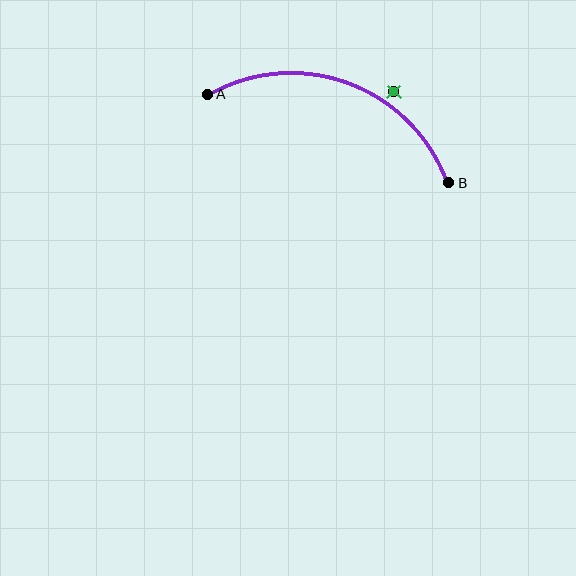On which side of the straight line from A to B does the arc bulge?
The arc bulges above the straight line connecting A and B.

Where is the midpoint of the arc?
The arc midpoint is the point on the curve farthest from the straight line joining A and B. It sits above that line.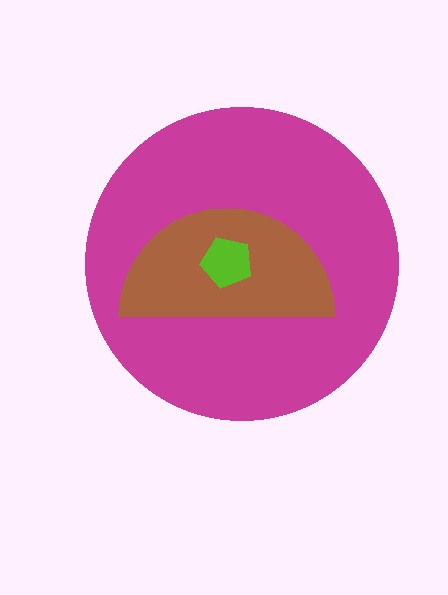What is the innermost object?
The lime pentagon.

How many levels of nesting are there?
3.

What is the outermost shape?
The magenta circle.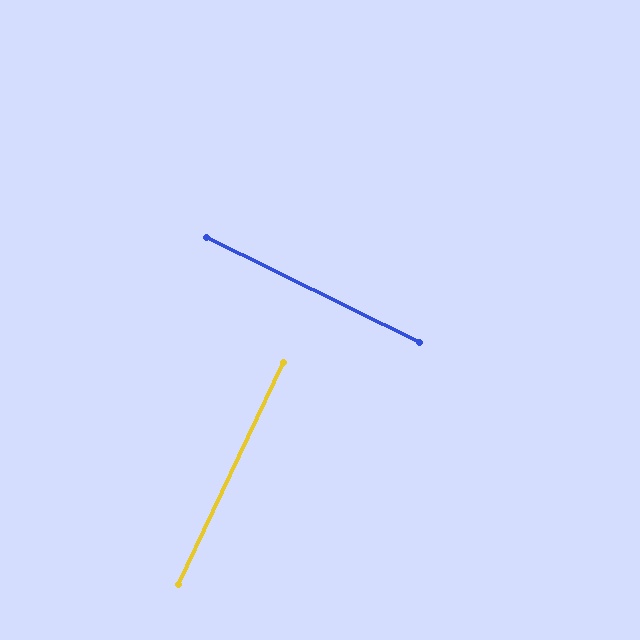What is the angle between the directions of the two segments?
Approximately 89 degrees.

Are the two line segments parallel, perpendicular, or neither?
Perpendicular — they meet at approximately 89°.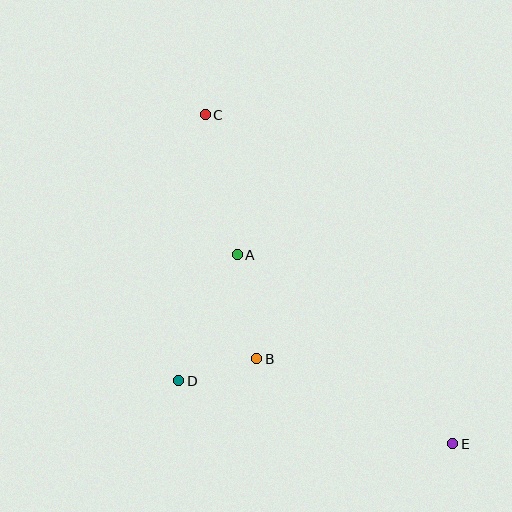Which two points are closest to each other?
Points B and D are closest to each other.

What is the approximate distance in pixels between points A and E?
The distance between A and E is approximately 287 pixels.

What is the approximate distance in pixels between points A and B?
The distance between A and B is approximately 106 pixels.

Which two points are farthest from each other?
Points C and E are farthest from each other.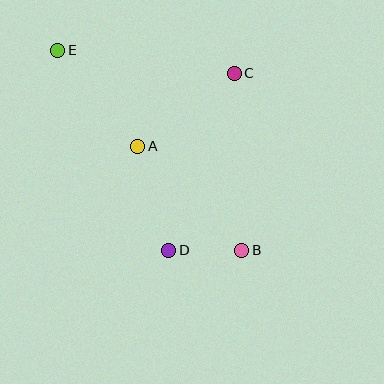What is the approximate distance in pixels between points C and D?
The distance between C and D is approximately 189 pixels.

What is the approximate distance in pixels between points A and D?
The distance between A and D is approximately 108 pixels.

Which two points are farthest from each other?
Points B and E are farthest from each other.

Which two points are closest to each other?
Points B and D are closest to each other.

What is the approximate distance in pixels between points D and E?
The distance between D and E is approximately 229 pixels.